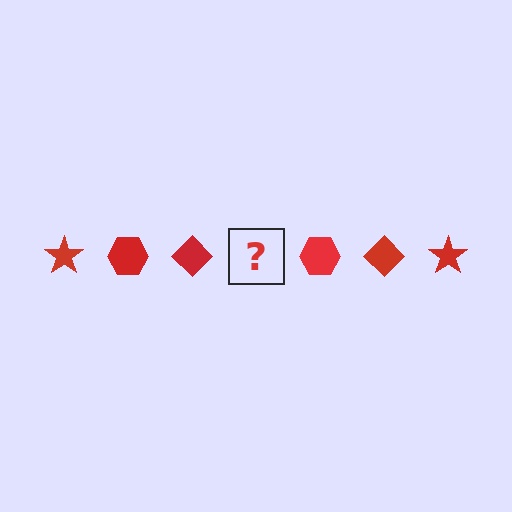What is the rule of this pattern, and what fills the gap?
The rule is that the pattern cycles through star, hexagon, diamond shapes in red. The gap should be filled with a red star.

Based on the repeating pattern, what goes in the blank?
The blank should be a red star.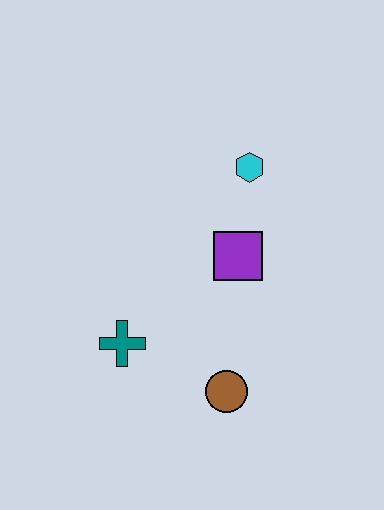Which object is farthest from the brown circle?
The cyan hexagon is farthest from the brown circle.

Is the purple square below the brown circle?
No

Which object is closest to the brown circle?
The teal cross is closest to the brown circle.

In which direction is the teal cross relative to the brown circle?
The teal cross is to the left of the brown circle.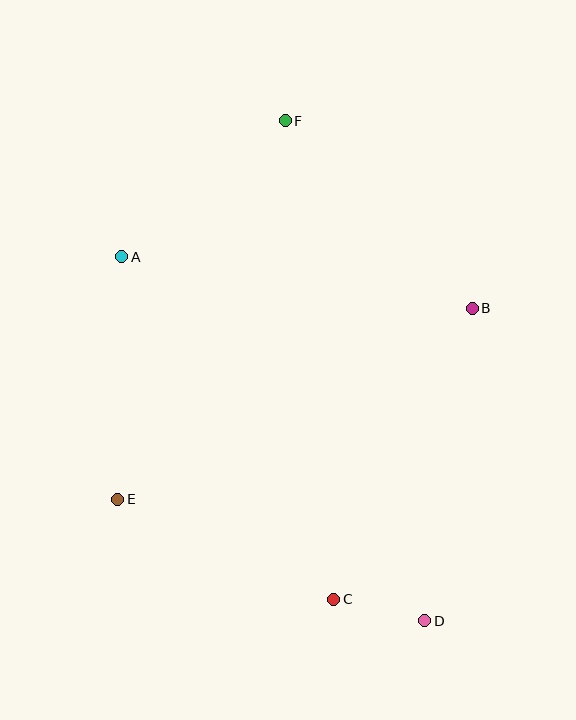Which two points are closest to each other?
Points C and D are closest to each other.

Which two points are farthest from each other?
Points D and F are farthest from each other.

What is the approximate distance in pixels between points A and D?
The distance between A and D is approximately 474 pixels.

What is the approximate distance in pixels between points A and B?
The distance between A and B is approximately 354 pixels.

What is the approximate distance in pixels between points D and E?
The distance between D and E is approximately 331 pixels.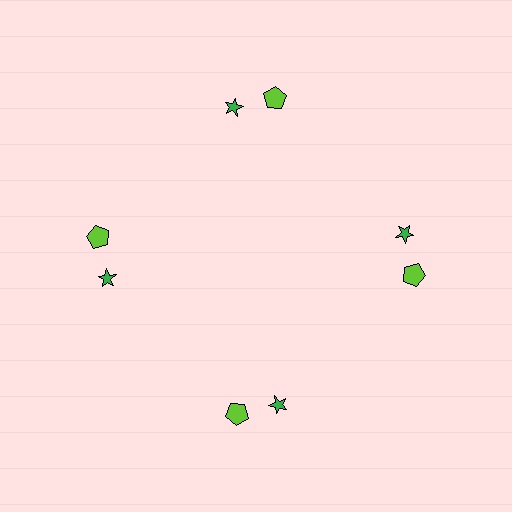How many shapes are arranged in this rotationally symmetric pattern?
There are 8 shapes, arranged in 4 groups of 2.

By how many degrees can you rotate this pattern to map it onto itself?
The pattern maps onto itself every 90 degrees of rotation.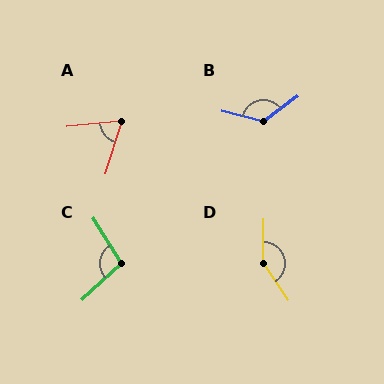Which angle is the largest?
D, at approximately 146 degrees.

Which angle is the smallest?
A, at approximately 67 degrees.